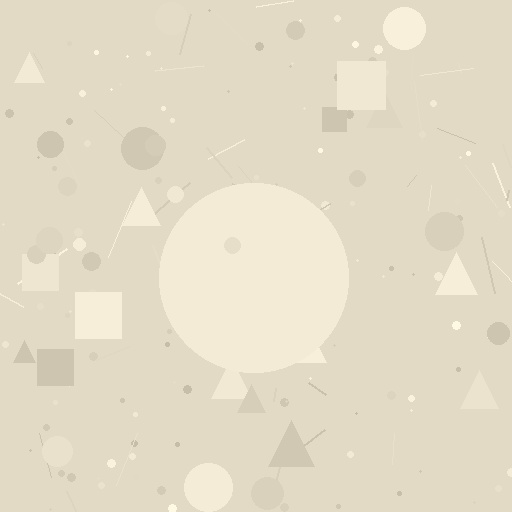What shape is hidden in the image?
A circle is hidden in the image.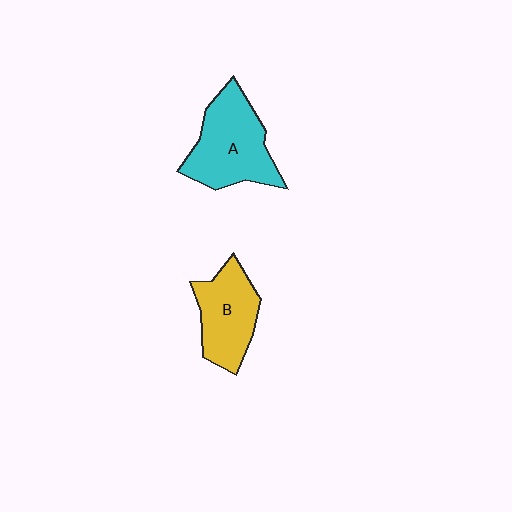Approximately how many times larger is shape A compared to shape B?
Approximately 1.3 times.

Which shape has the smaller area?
Shape B (yellow).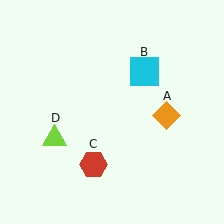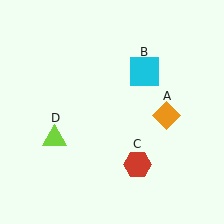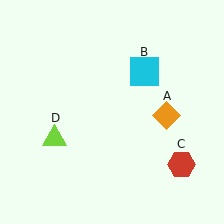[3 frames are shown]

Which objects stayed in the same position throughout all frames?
Orange diamond (object A) and cyan square (object B) and lime triangle (object D) remained stationary.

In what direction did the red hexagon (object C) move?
The red hexagon (object C) moved right.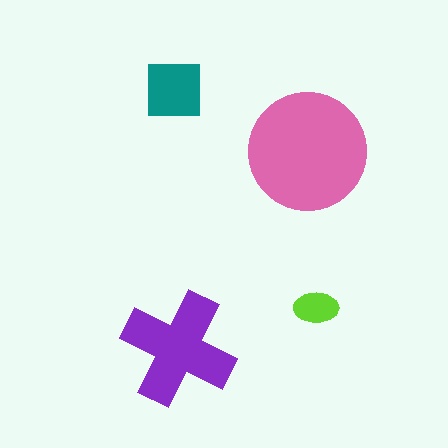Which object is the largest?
The pink circle.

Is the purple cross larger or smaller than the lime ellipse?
Larger.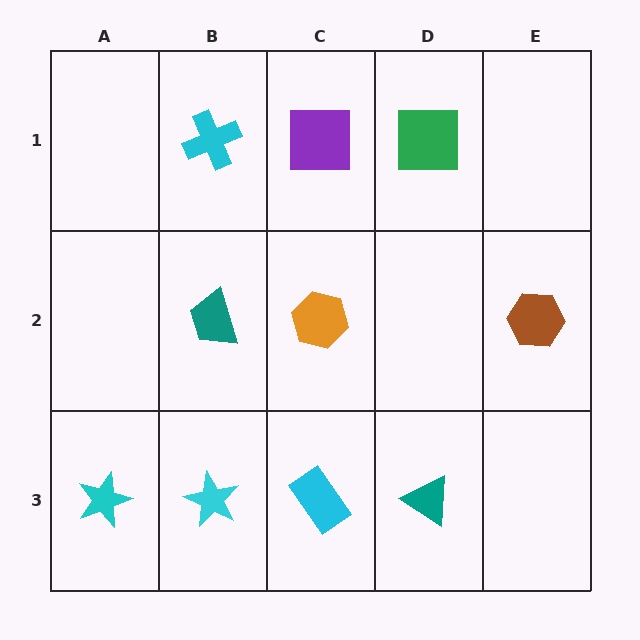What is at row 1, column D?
A green square.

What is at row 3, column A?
A cyan star.